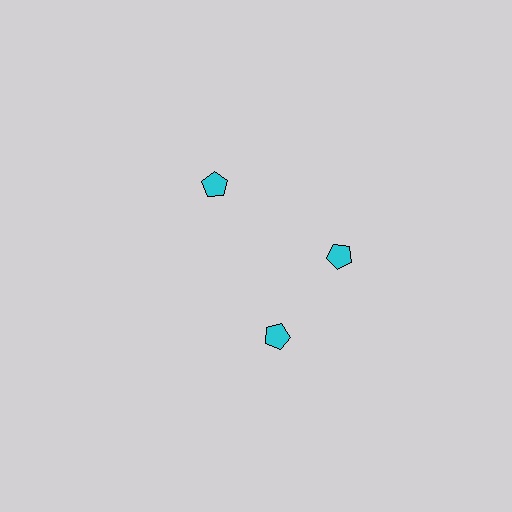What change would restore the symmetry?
The symmetry would be restored by rotating it back into even spacing with its neighbors so that all 3 pentagons sit at equal angles and equal distance from the center.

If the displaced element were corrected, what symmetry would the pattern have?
It would have 3-fold rotational symmetry — the pattern would map onto itself every 120 degrees.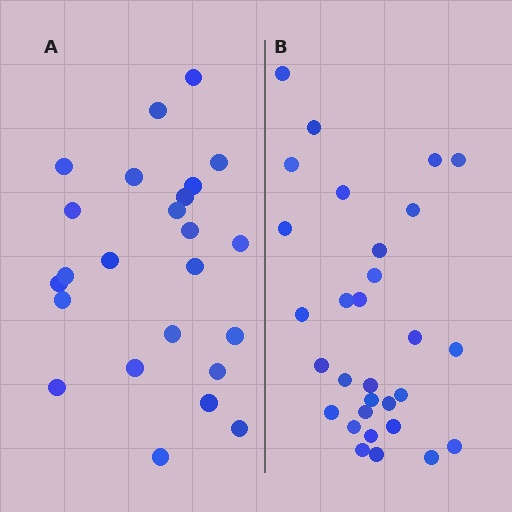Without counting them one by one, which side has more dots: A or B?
Region B (the right region) has more dots.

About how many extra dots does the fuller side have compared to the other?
Region B has about 6 more dots than region A.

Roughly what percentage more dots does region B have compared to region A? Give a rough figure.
About 25% more.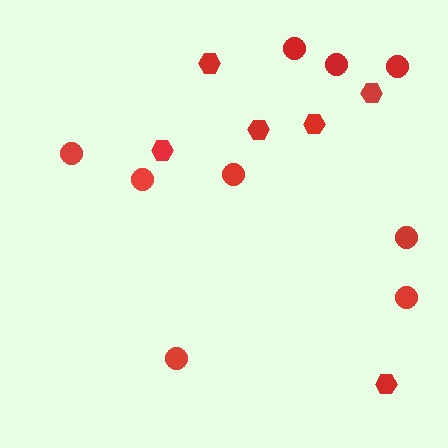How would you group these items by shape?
There are 2 groups: one group of circles (9) and one group of hexagons (6).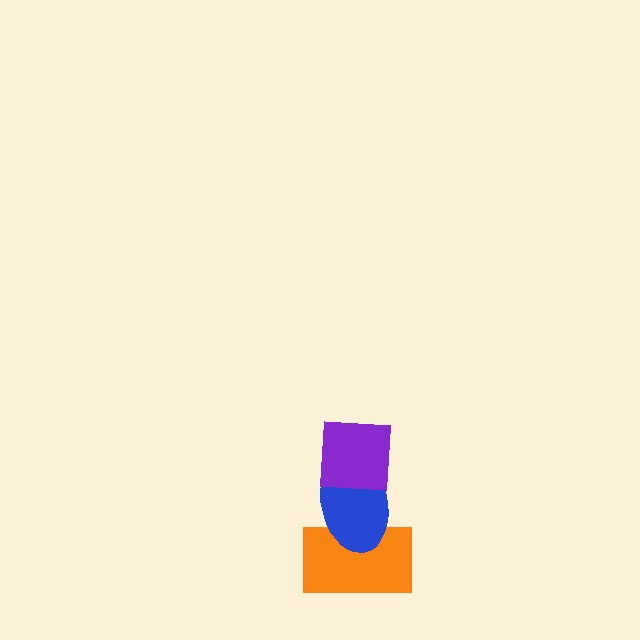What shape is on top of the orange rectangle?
The blue ellipse is on top of the orange rectangle.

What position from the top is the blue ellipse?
The blue ellipse is 2nd from the top.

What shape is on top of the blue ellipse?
The purple square is on top of the blue ellipse.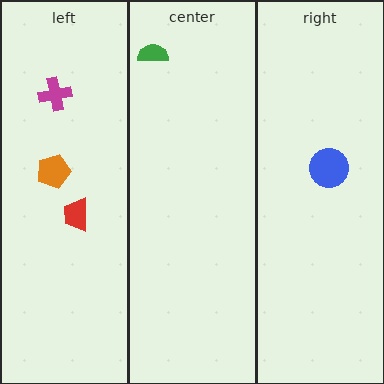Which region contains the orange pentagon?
The left region.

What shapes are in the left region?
The magenta cross, the red trapezoid, the orange pentagon.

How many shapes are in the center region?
1.